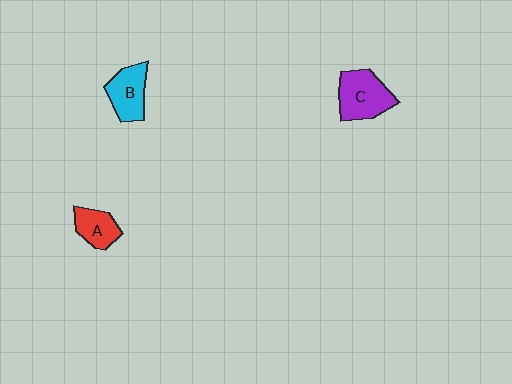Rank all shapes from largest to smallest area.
From largest to smallest: C (purple), B (cyan), A (red).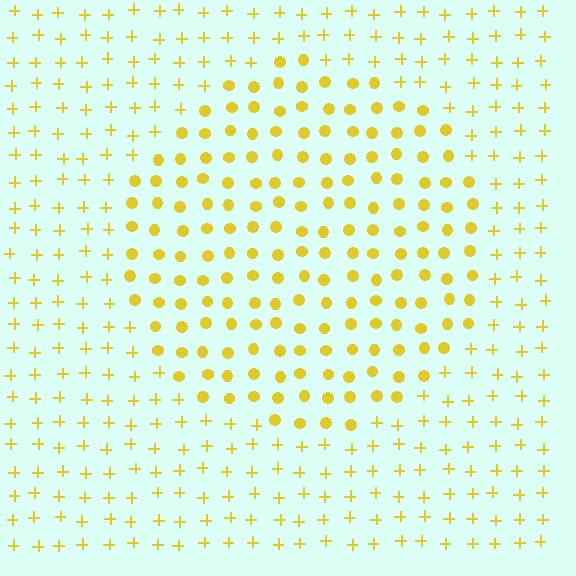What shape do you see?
I see a circle.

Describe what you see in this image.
The image is filled with small yellow elements arranged in a uniform grid. A circle-shaped region contains circles, while the surrounding area contains plus signs. The boundary is defined purely by the change in element shape.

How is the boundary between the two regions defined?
The boundary is defined by a change in element shape: circles inside vs. plus signs outside. All elements share the same color and spacing.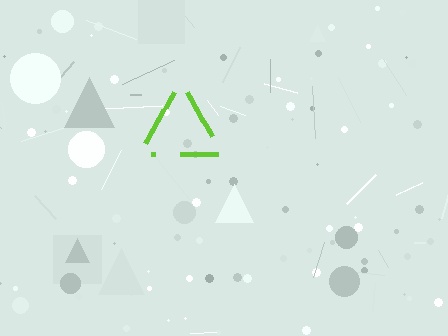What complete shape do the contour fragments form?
The contour fragments form a triangle.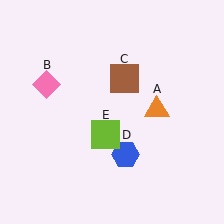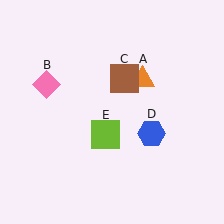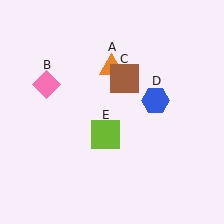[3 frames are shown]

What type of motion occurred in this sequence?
The orange triangle (object A), blue hexagon (object D) rotated counterclockwise around the center of the scene.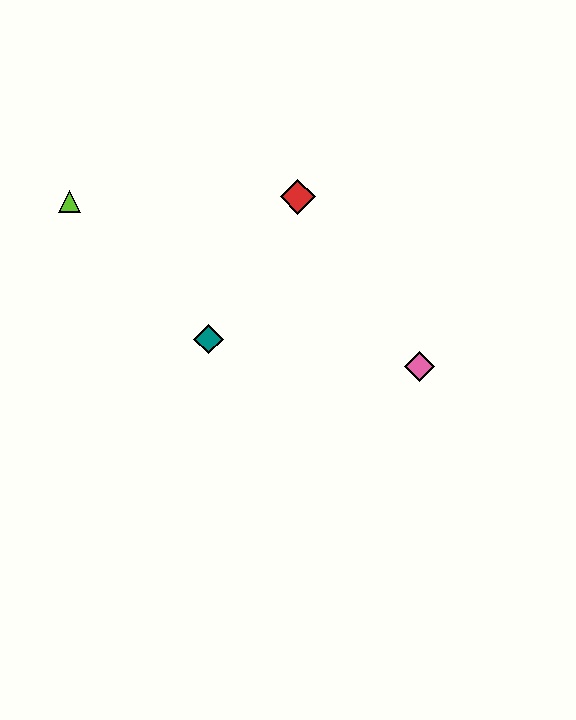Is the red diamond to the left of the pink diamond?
Yes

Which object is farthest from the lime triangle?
The pink diamond is farthest from the lime triangle.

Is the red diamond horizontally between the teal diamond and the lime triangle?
No